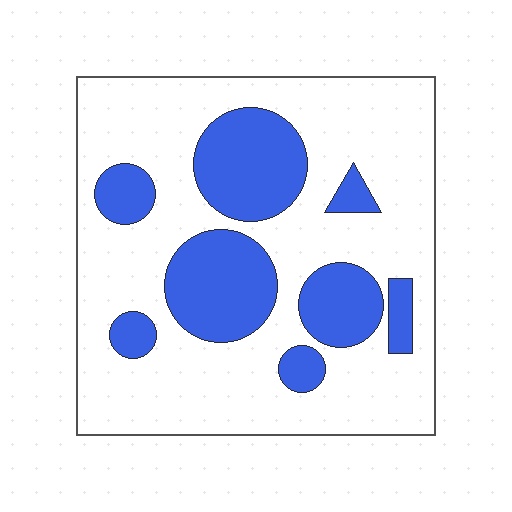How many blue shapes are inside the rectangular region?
8.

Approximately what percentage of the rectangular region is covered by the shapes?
Approximately 30%.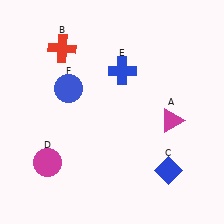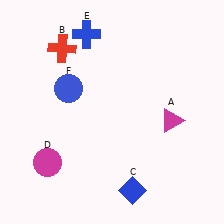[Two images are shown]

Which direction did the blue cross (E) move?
The blue cross (E) moved up.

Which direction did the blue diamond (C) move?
The blue diamond (C) moved left.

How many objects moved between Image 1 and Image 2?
2 objects moved between the two images.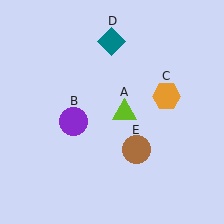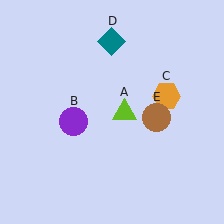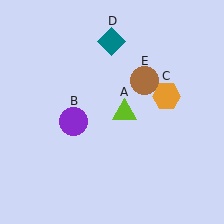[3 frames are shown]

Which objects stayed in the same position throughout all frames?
Lime triangle (object A) and purple circle (object B) and orange hexagon (object C) and teal diamond (object D) remained stationary.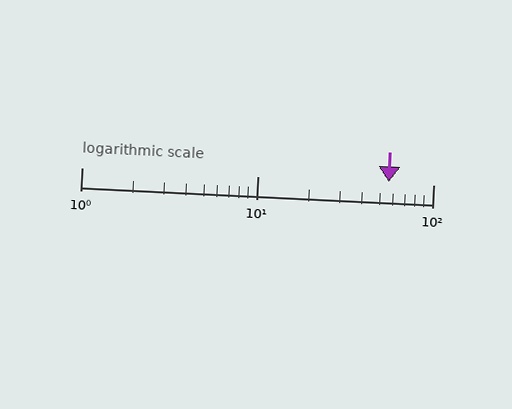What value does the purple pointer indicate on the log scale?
The pointer indicates approximately 56.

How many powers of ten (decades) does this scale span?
The scale spans 2 decades, from 1 to 100.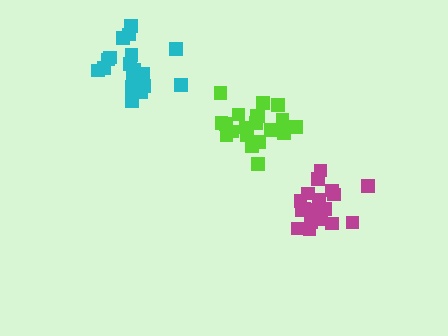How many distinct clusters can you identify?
There are 3 distinct clusters.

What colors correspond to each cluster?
The clusters are colored: lime, cyan, magenta.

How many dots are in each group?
Group 1: 20 dots, Group 2: 18 dots, Group 3: 19 dots (57 total).